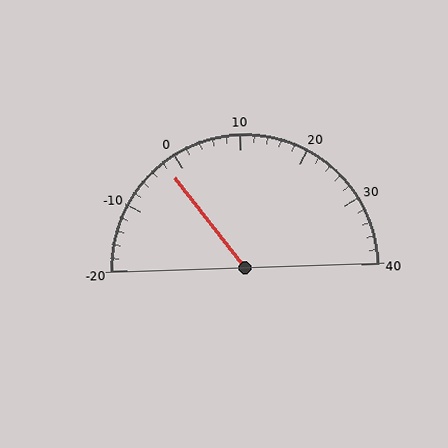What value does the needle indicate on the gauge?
The needle indicates approximately -2.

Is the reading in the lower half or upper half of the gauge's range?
The reading is in the lower half of the range (-20 to 40).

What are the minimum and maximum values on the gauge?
The gauge ranges from -20 to 40.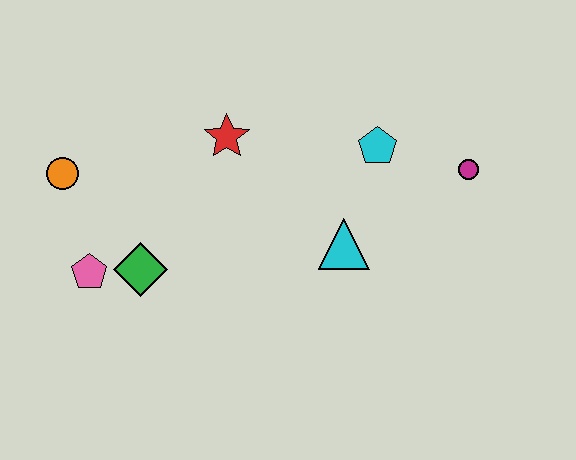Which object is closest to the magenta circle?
The cyan pentagon is closest to the magenta circle.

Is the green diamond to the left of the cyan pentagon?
Yes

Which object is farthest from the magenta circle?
The orange circle is farthest from the magenta circle.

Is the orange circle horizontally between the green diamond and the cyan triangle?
No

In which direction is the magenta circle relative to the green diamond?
The magenta circle is to the right of the green diamond.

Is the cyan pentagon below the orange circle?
No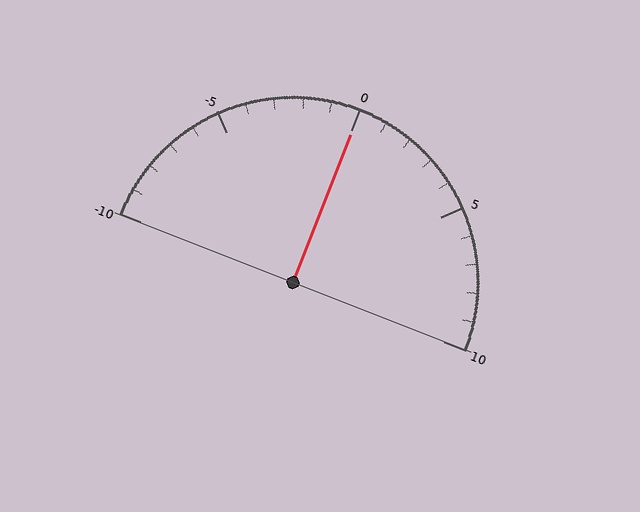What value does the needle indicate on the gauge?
The needle indicates approximately 0.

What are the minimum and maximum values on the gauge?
The gauge ranges from -10 to 10.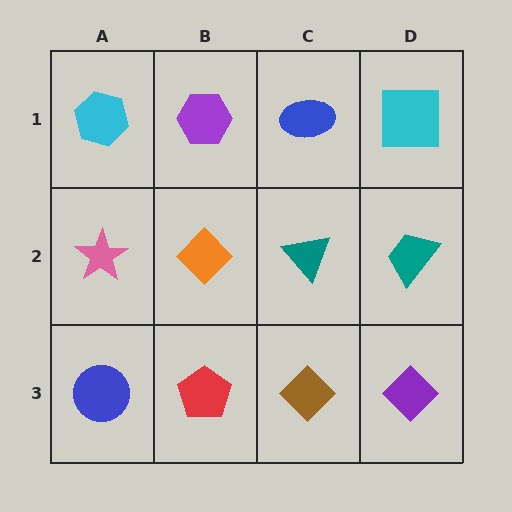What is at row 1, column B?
A purple hexagon.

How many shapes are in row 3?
4 shapes.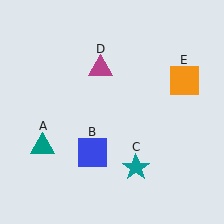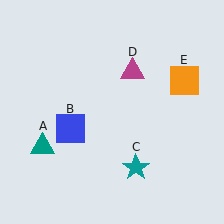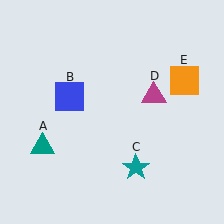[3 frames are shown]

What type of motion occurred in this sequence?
The blue square (object B), magenta triangle (object D) rotated clockwise around the center of the scene.